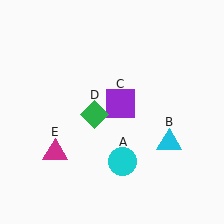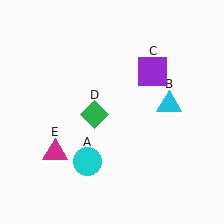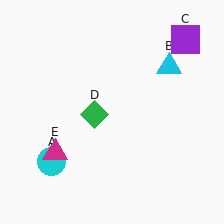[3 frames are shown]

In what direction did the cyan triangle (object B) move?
The cyan triangle (object B) moved up.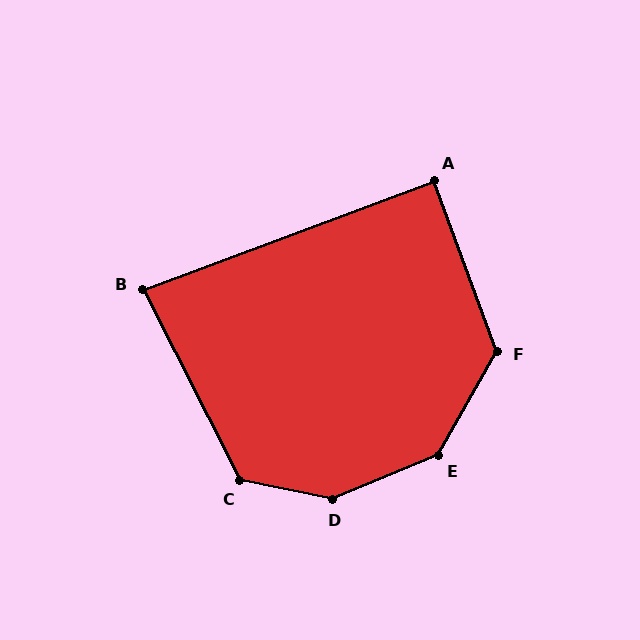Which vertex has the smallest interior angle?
B, at approximately 84 degrees.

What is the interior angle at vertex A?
Approximately 90 degrees (approximately right).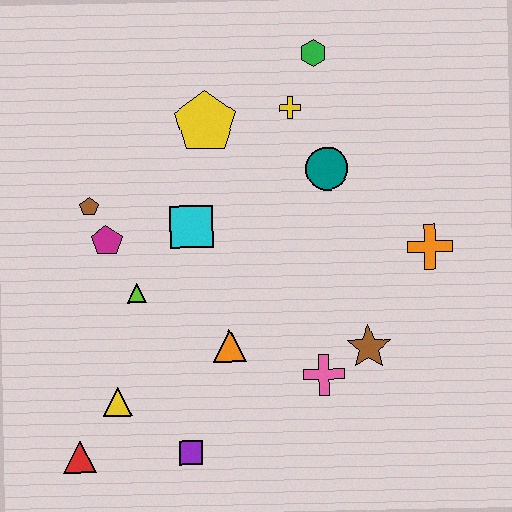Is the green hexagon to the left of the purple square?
No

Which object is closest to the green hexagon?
The yellow cross is closest to the green hexagon.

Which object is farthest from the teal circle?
The red triangle is farthest from the teal circle.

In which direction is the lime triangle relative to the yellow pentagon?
The lime triangle is below the yellow pentagon.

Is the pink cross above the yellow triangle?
Yes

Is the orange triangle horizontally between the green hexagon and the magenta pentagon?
Yes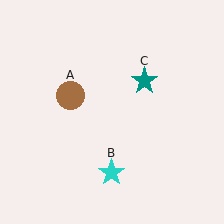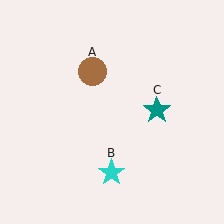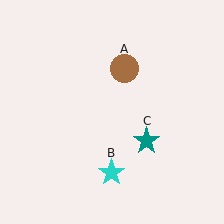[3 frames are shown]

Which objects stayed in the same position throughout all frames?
Cyan star (object B) remained stationary.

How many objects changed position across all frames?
2 objects changed position: brown circle (object A), teal star (object C).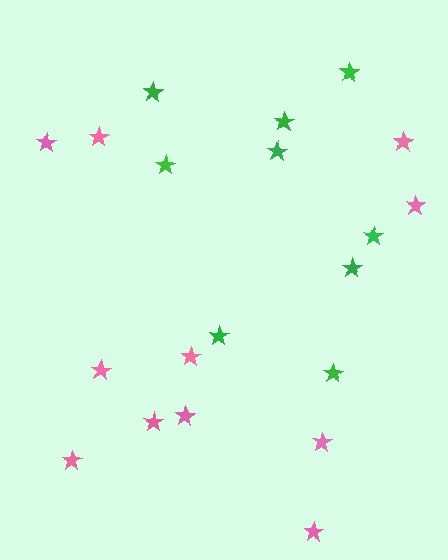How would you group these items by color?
There are 2 groups: one group of pink stars (11) and one group of green stars (9).